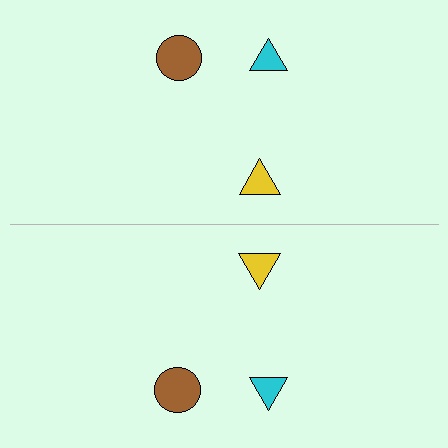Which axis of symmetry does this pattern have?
The pattern has a horizontal axis of symmetry running through the center of the image.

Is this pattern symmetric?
Yes, this pattern has bilateral (reflection) symmetry.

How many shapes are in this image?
There are 6 shapes in this image.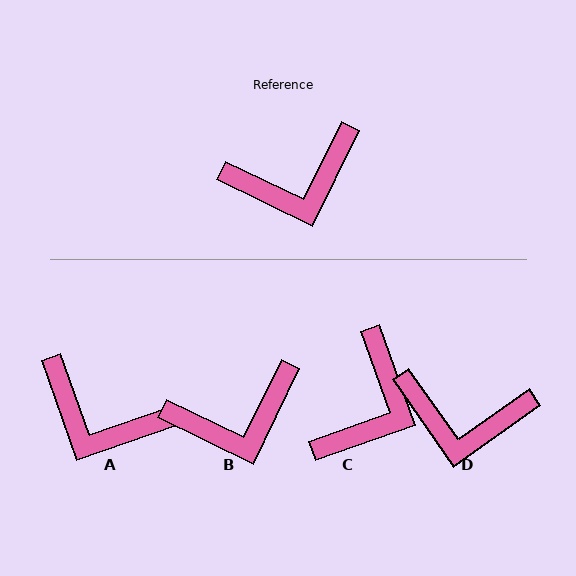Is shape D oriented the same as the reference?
No, it is off by about 29 degrees.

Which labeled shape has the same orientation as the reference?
B.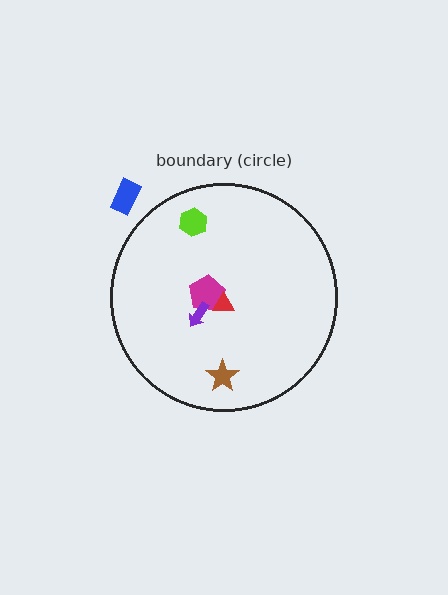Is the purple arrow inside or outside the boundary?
Inside.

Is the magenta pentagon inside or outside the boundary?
Inside.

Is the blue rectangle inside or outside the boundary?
Outside.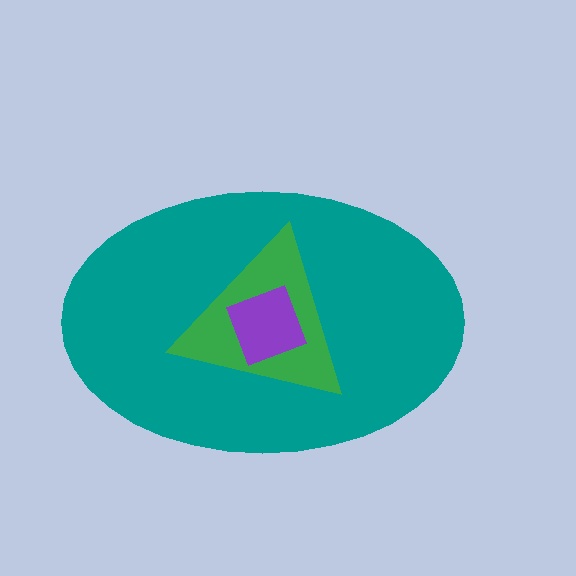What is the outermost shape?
The teal ellipse.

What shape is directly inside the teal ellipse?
The green triangle.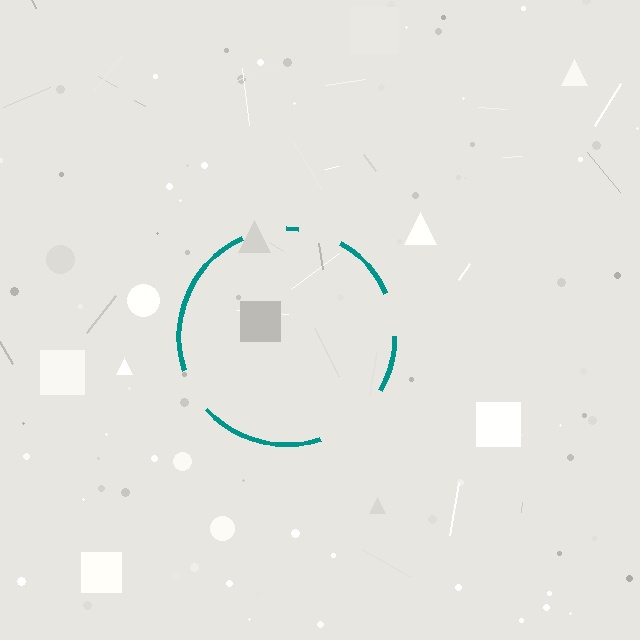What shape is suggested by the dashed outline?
The dashed outline suggests a circle.